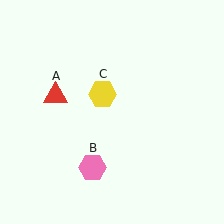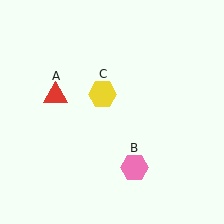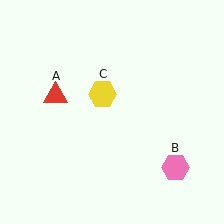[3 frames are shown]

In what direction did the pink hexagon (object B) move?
The pink hexagon (object B) moved right.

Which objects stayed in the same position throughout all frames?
Red triangle (object A) and yellow hexagon (object C) remained stationary.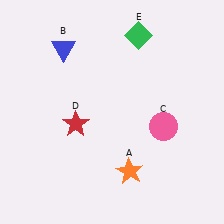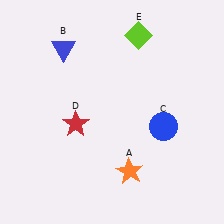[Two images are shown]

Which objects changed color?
C changed from pink to blue. E changed from green to lime.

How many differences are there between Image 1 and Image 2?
There are 2 differences between the two images.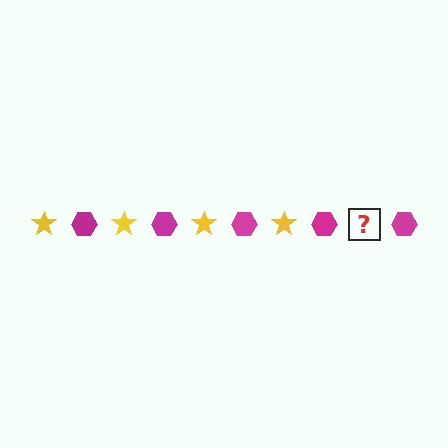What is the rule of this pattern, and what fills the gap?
The rule is that the pattern alternates between yellow star and magenta hexagon. The gap should be filled with a yellow star.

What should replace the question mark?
The question mark should be replaced with a yellow star.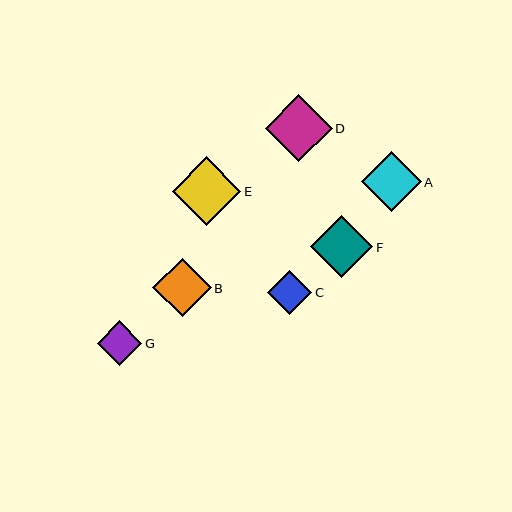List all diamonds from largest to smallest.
From largest to smallest: E, D, F, A, B, G, C.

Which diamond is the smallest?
Diamond C is the smallest with a size of approximately 45 pixels.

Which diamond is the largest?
Diamond E is the largest with a size of approximately 69 pixels.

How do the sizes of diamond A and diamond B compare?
Diamond A and diamond B are approximately the same size.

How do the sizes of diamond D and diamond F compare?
Diamond D and diamond F are approximately the same size.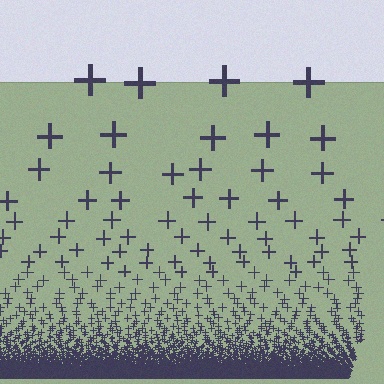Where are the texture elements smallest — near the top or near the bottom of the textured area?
Near the bottom.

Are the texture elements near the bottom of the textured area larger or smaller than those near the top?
Smaller. The gradient is inverted — elements near the bottom are smaller and denser.